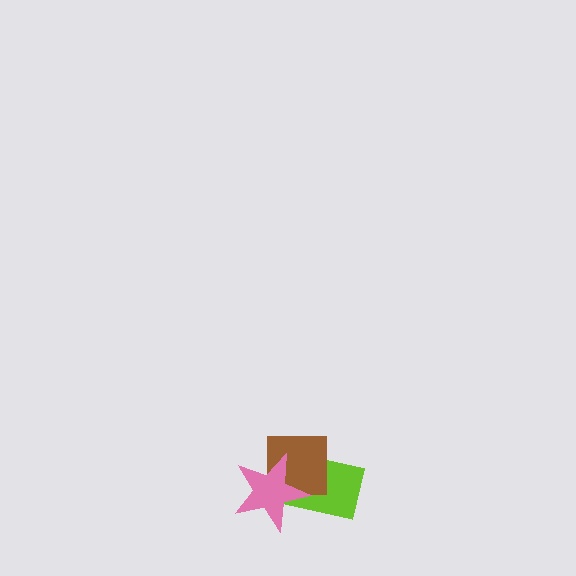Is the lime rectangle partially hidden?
Yes, it is partially covered by another shape.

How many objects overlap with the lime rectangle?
2 objects overlap with the lime rectangle.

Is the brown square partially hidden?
Yes, it is partially covered by another shape.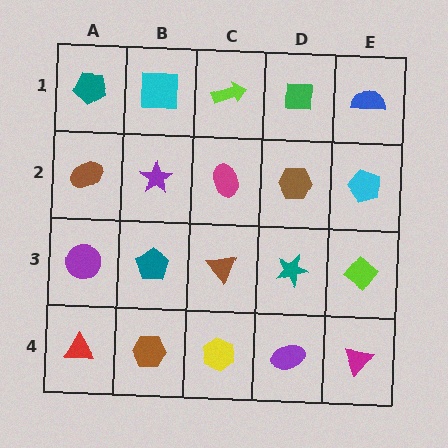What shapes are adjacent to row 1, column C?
A magenta ellipse (row 2, column C), a cyan square (row 1, column B), a green square (row 1, column D).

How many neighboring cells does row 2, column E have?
3.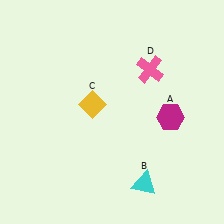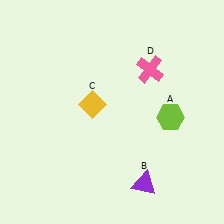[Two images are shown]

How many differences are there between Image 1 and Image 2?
There are 2 differences between the two images.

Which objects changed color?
A changed from magenta to lime. B changed from cyan to purple.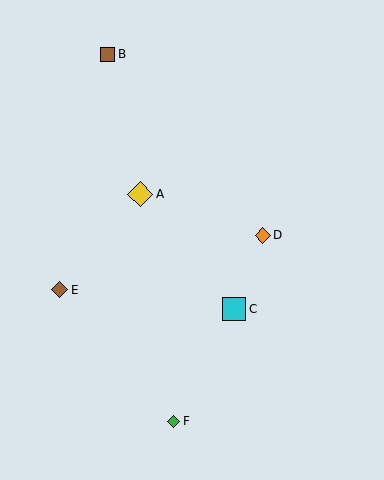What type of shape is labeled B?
Shape B is a brown square.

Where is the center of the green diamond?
The center of the green diamond is at (174, 421).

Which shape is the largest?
The yellow diamond (labeled A) is the largest.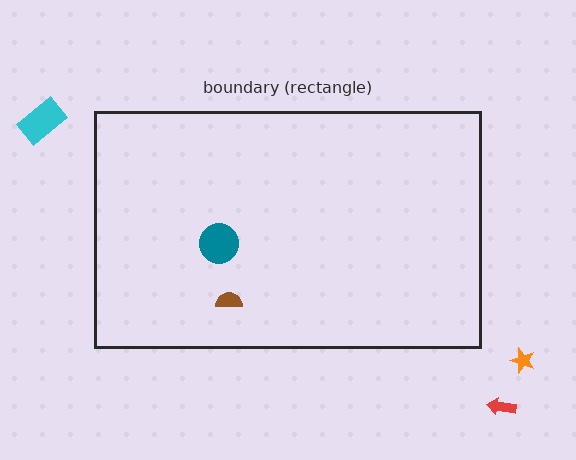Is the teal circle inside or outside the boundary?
Inside.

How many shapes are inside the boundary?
2 inside, 3 outside.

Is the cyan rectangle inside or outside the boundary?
Outside.